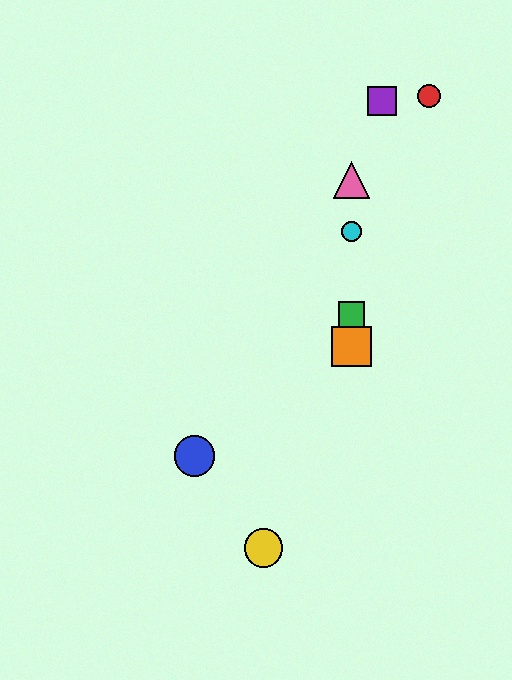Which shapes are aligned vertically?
The green square, the orange square, the cyan circle, the pink triangle are aligned vertically.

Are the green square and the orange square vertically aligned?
Yes, both are at x≈351.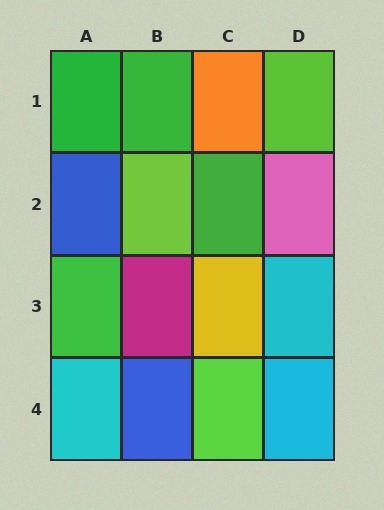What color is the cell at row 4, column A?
Cyan.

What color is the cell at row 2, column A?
Blue.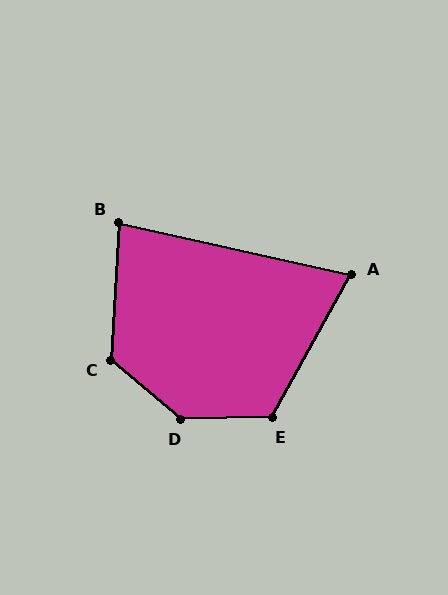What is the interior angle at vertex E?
Approximately 120 degrees (obtuse).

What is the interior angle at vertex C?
Approximately 127 degrees (obtuse).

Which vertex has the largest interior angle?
D, at approximately 138 degrees.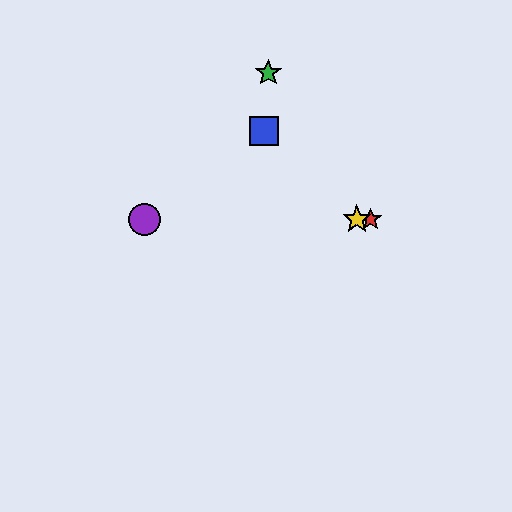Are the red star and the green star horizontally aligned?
No, the red star is at y≈219 and the green star is at y≈73.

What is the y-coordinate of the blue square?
The blue square is at y≈131.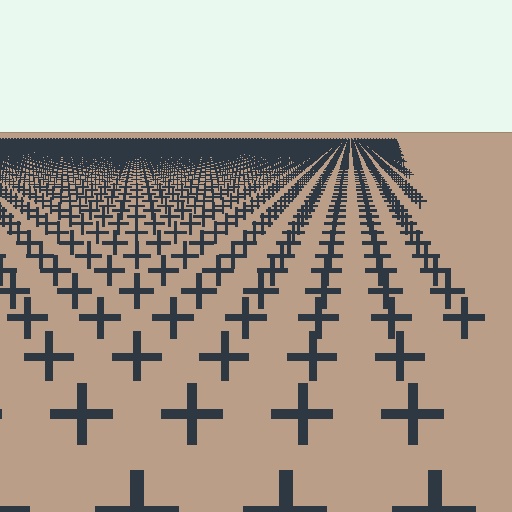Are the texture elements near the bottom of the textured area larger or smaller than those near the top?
Larger. Near the bottom, elements are closer to the viewer and appear at a bigger on-screen size.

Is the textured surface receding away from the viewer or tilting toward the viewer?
The surface is receding away from the viewer. Texture elements get smaller and denser toward the top.